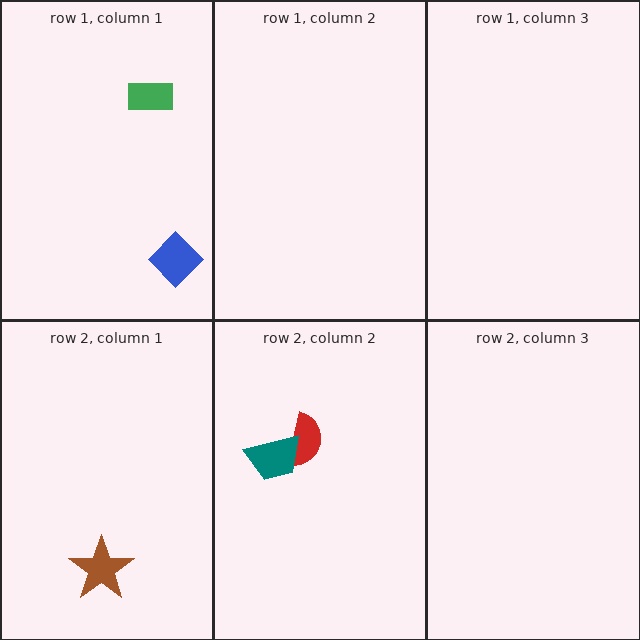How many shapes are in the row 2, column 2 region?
2.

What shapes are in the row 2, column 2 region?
The red semicircle, the teal trapezoid.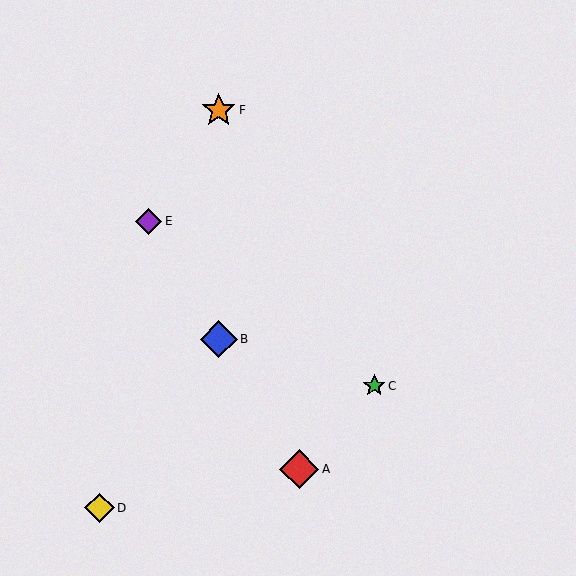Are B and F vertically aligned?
Yes, both are at x≈219.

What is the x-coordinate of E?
Object E is at x≈148.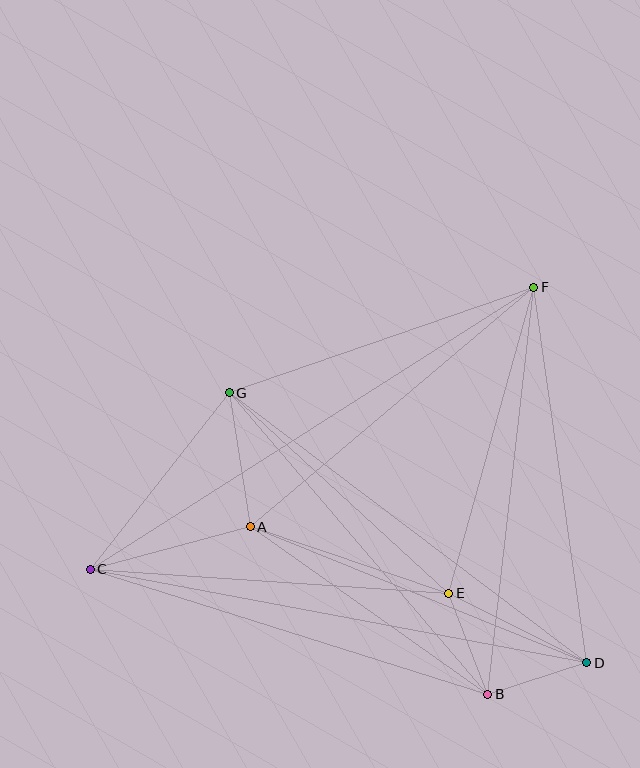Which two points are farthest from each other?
Points C and F are farthest from each other.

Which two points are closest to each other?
Points B and D are closest to each other.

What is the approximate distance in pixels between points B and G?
The distance between B and G is approximately 397 pixels.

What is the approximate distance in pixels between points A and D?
The distance between A and D is approximately 363 pixels.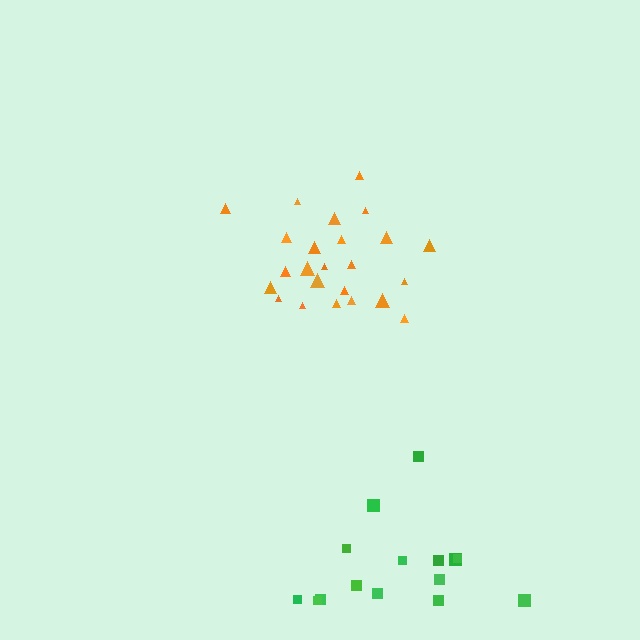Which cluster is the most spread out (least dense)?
Green.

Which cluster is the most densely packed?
Orange.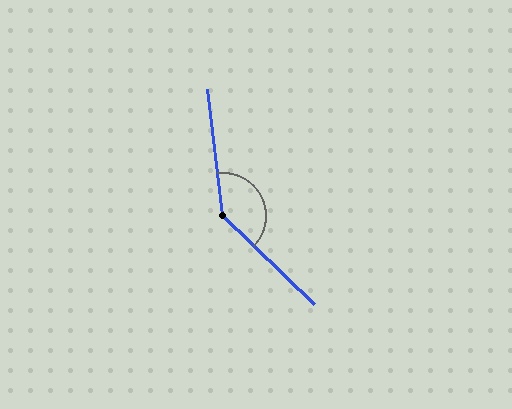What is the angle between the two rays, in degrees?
Approximately 141 degrees.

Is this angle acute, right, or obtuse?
It is obtuse.